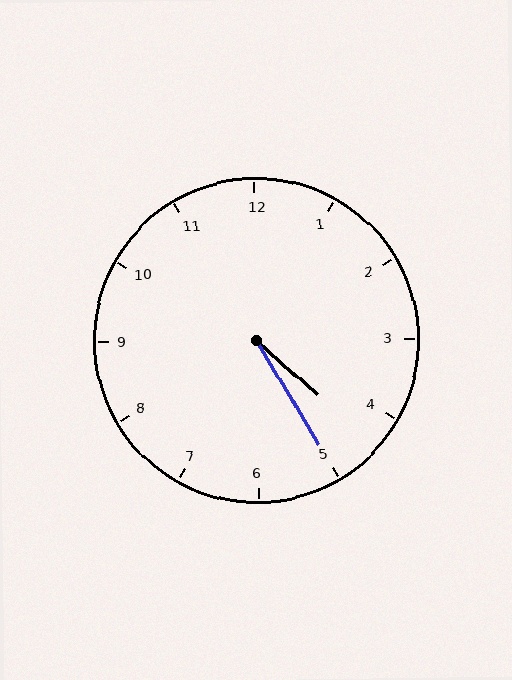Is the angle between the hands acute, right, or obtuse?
It is acute.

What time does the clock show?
4:25.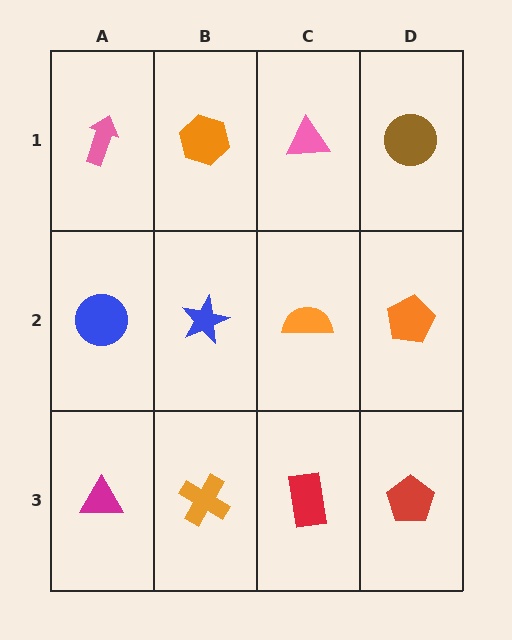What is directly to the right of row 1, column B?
A pink triangle.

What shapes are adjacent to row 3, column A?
A blue circle (row 2, column A), an orange cross (row 3, column B).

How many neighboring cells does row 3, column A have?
2.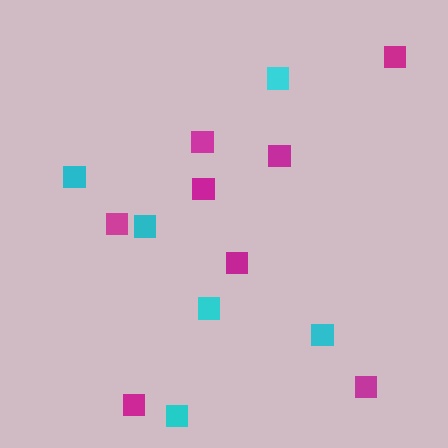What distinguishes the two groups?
There are 2 groups: one group of cyan squares (6) and one group of magenta squares (8).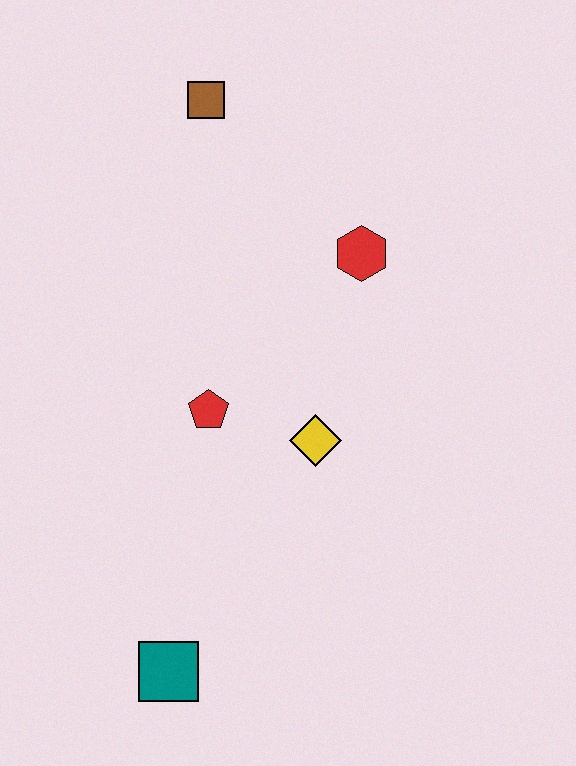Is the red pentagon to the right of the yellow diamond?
No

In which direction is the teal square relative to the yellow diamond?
The teal square is below the yellow diamond.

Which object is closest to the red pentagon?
The yellow diamond is closest to the red pentagon.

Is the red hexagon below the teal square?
No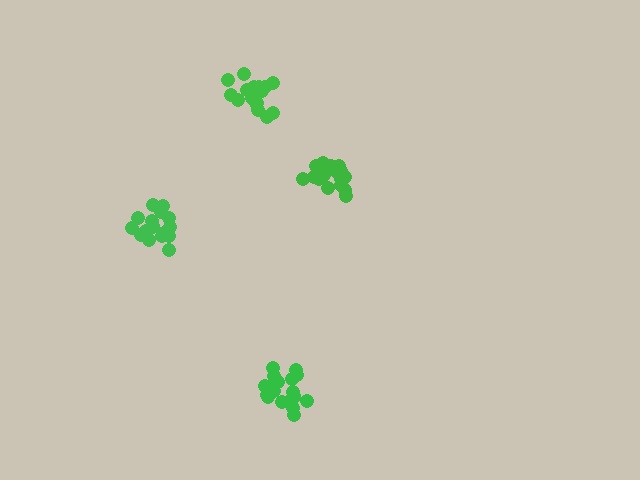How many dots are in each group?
Group 1: 18 dots, Group 2: 17 dots, Group 3: 18 dots, Group 4: 16 dots (69 total).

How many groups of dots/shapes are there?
There are 4 groups.